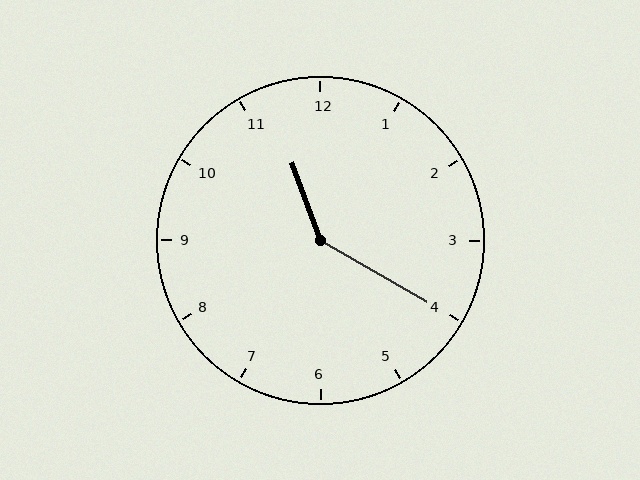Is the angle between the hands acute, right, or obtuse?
It is obtuse.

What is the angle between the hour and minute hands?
Approximately 140 degrees.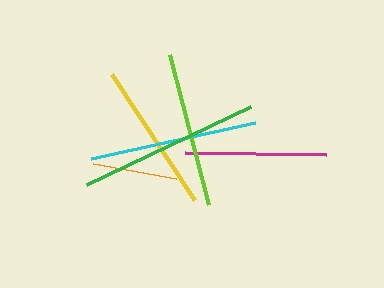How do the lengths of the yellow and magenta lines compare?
The yellow and magenta lines are approximately the same length.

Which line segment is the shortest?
The orange line is the shortest at approximately 84 pixels.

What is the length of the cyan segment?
The cyan segment is approximately 168 pixels long.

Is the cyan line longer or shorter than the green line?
The green line is longer than the cyan line.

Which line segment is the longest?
The green line is the longest at approximately 182 pixels.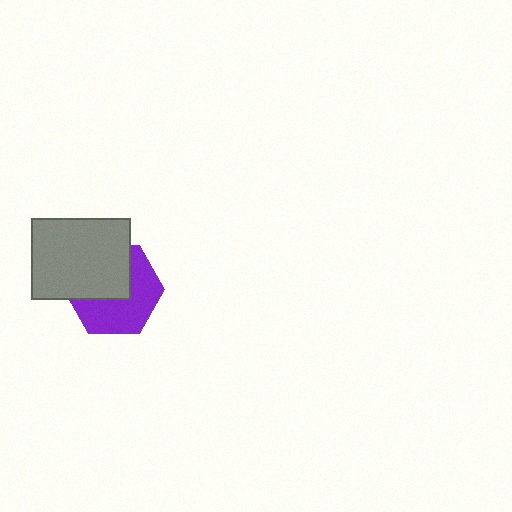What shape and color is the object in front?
The object in front is a gray rectangle.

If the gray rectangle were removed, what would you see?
You would see the complete purple hexagon.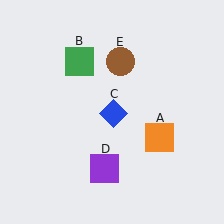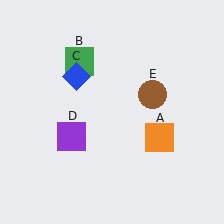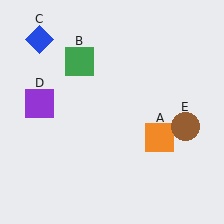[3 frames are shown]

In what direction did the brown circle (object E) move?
The brown circle (object E) moved down and to the right.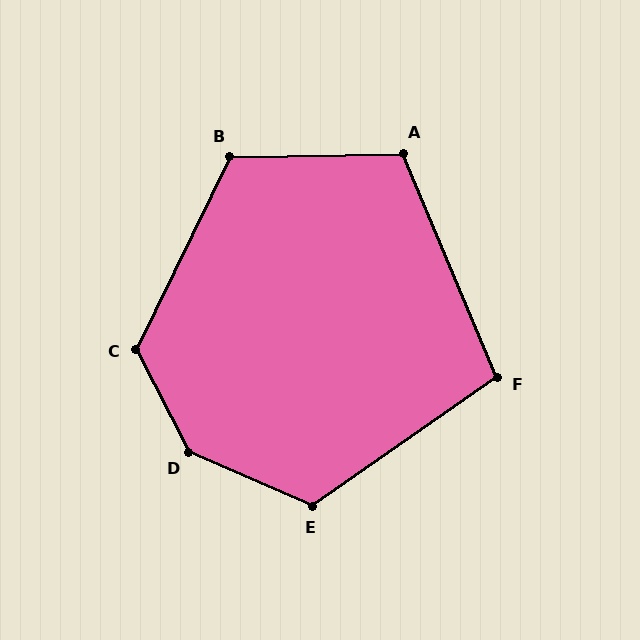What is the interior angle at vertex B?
Approximately 117 degrees (obtuse).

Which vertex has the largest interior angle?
D, at approximately 141 degrees.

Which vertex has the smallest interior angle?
F, at approximately 102 degrees.